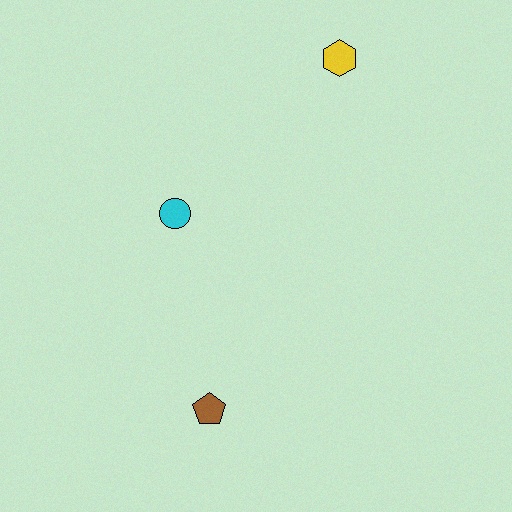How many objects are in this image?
There are 3 objects.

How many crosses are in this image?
There are no crosses.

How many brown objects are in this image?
There is 1 brown object.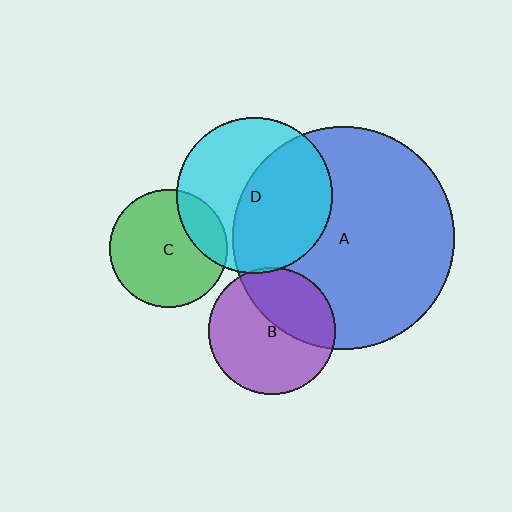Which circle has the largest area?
Circle A (blue).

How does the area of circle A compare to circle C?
Approximately 3.5 times.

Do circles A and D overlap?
Yes.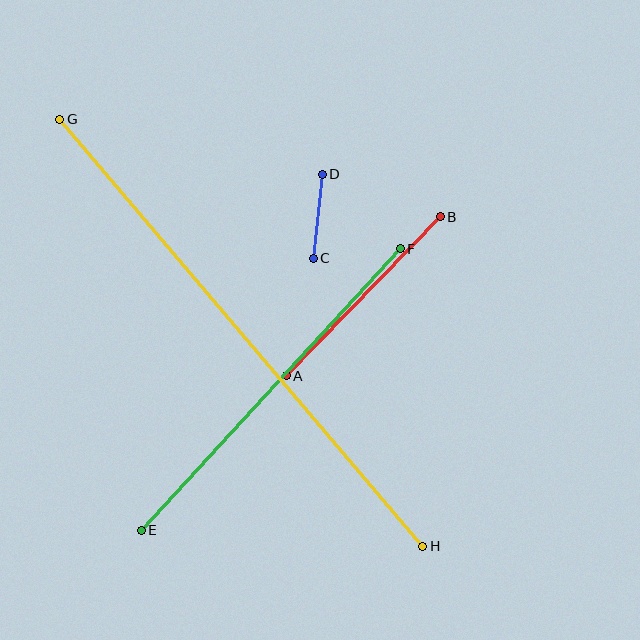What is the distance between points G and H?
The distance is approximately 560 pixels.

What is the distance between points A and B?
The distance is approximately 221 pixels.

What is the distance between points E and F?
The distance is approximately 382 pixels.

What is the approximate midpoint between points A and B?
The midpoint is at approximately (363, 296) pixels.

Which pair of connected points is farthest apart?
Points G and H are farthest apart.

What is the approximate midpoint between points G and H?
The midpoint is at approximately (241, 333) pixels.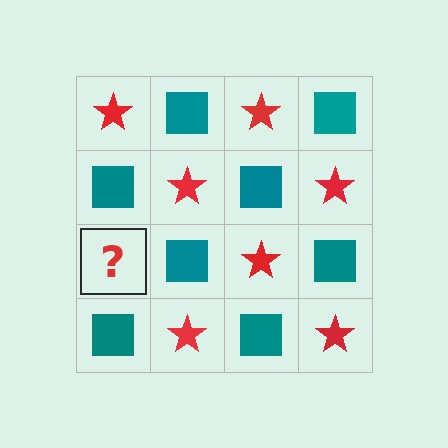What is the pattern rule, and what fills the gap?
The rule is that it alternates red star and teal square in a checkerboard pattern. The gap should be filled with a red star.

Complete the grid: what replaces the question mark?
The question mark should be replaced with a red star.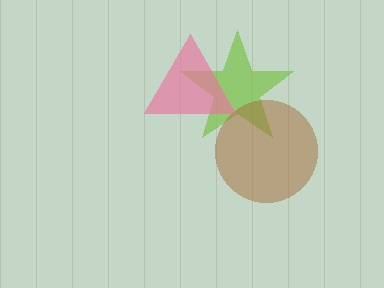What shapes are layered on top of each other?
The layered shapes are: a lime star, a brown circle, a pink triangle.